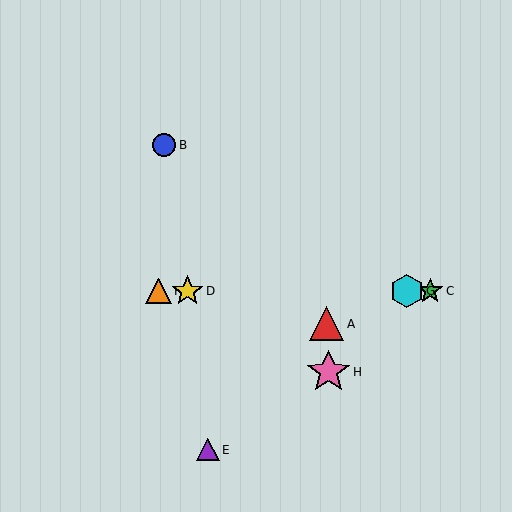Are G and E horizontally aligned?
No, G is at y≈291 and E is at y≈450.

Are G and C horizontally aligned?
Yes, both are at y≈291.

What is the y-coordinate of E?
Object E is at y≈450.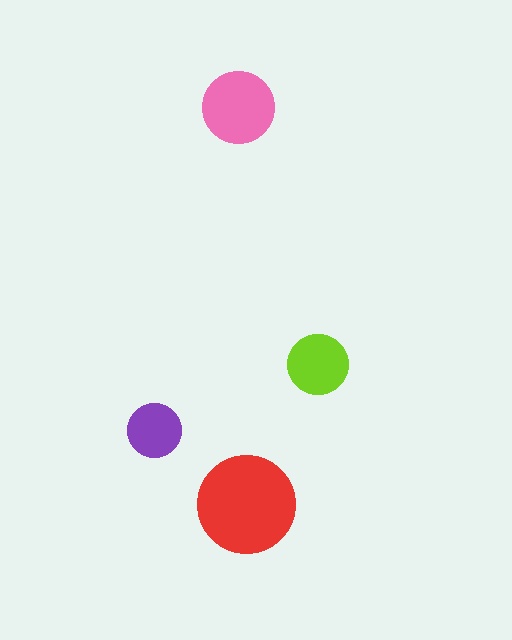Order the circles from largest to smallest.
the red one, the pink one, the lime one, the purple one.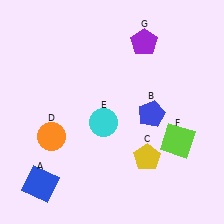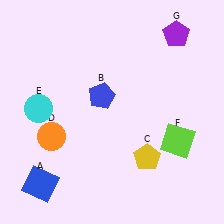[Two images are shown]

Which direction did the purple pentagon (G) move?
The purple pentagon (G) moved right.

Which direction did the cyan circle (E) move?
The cyan circle (E) moved left.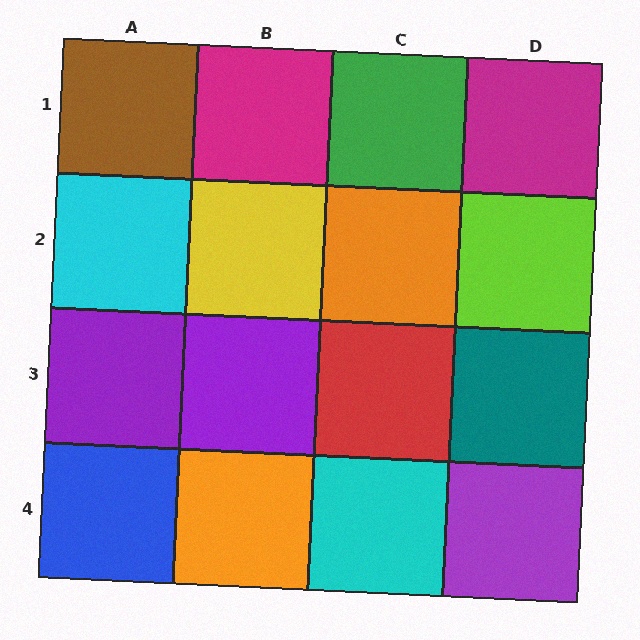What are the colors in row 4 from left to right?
Blue, orange, cyan, purple.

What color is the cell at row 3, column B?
Purple.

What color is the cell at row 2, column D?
Lime.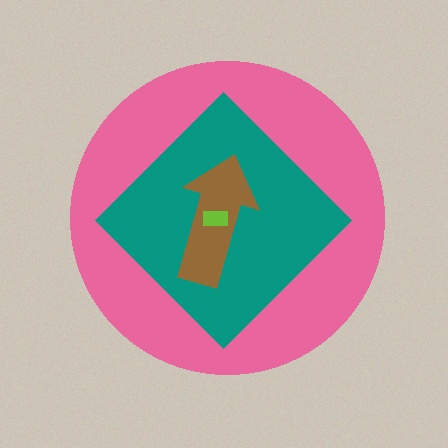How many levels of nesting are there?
4.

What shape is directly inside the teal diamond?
The brown arrow.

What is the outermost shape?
The pink circle.